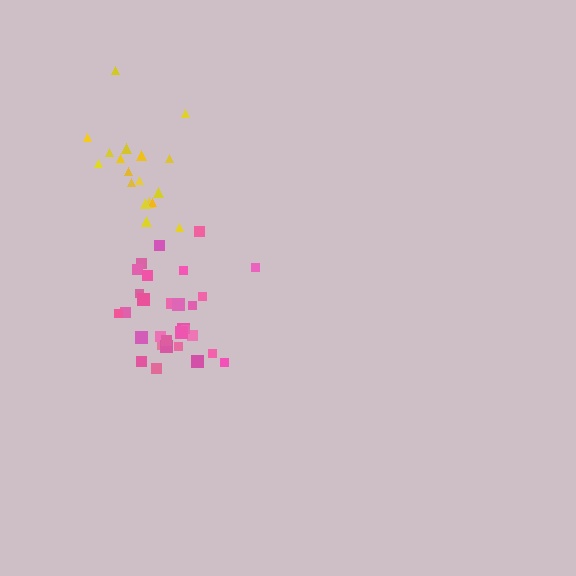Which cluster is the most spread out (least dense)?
Yellow.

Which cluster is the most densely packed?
Pink.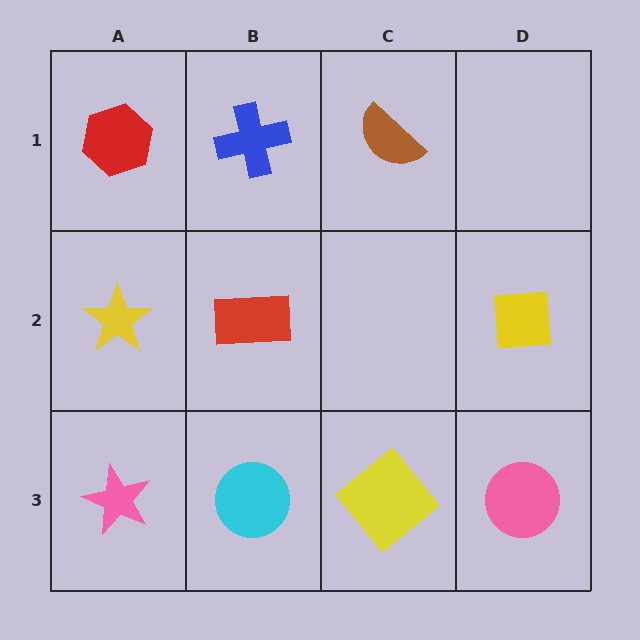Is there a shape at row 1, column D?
No, that cell is empty.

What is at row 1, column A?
A red hexagon.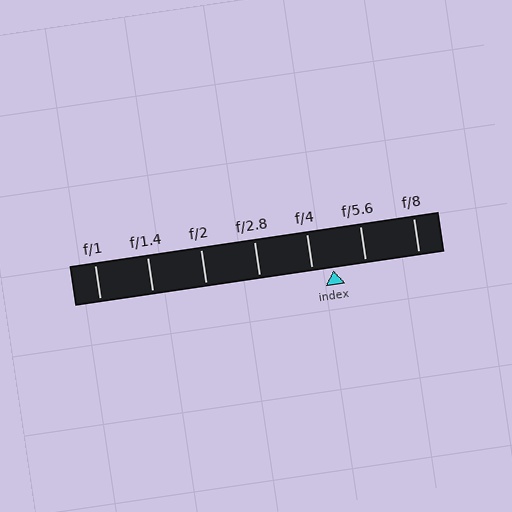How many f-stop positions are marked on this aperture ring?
There are 7 f-stop positions marked.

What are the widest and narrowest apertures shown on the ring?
The widest aperture shown is f/1 and the narrowest is f/8.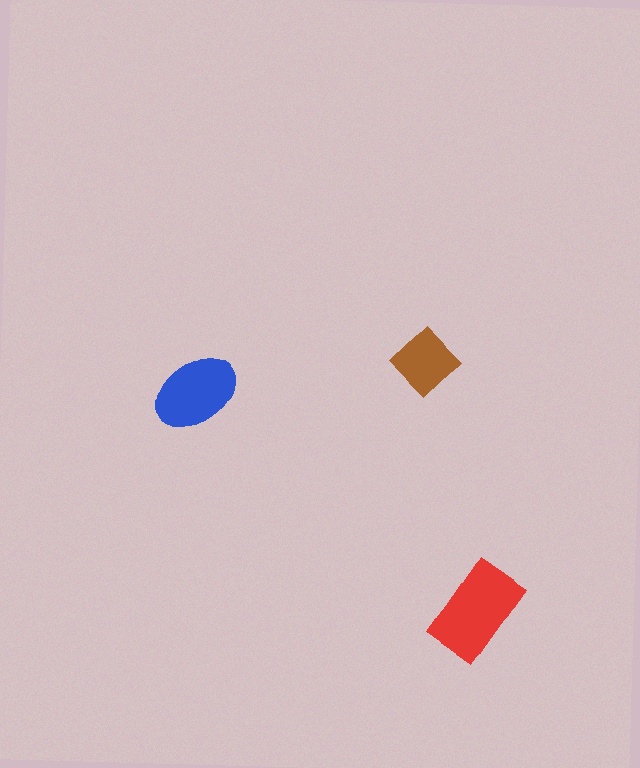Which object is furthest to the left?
The blue ellipse is leftmost.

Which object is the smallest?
The brown diamond.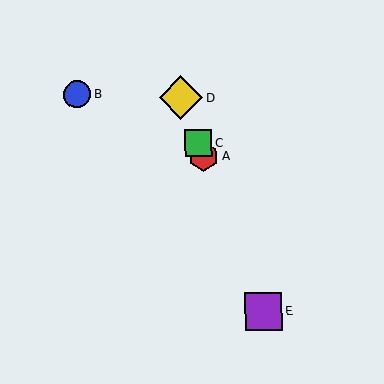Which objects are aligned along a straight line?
Objects A, C, D, E are aligned along a straight line.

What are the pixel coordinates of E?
Object E is at (264, 311).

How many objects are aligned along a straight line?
4 objects (A, C, D, E) are aligned along a straight line.